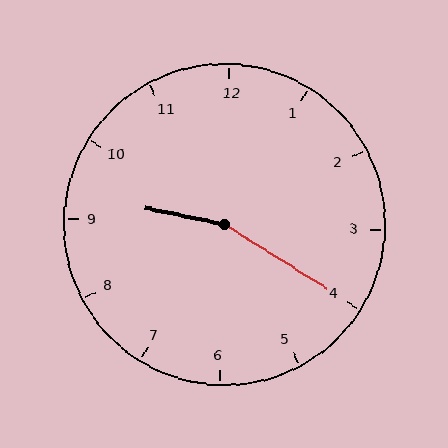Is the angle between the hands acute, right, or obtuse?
It is obtuse.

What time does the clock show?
9:20.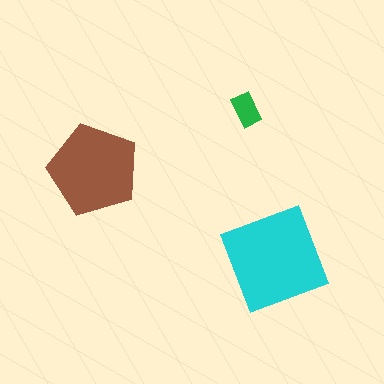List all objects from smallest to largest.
The green rectangle, the brown pentagon, the cyan square.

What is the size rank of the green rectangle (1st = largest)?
3rd.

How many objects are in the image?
There are 3 objects in the image.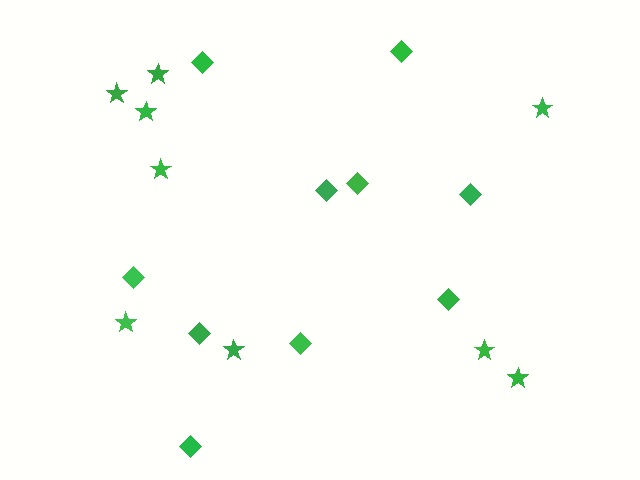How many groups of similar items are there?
There are 2 groups: one group of diamonds (10) and one group of stars (9).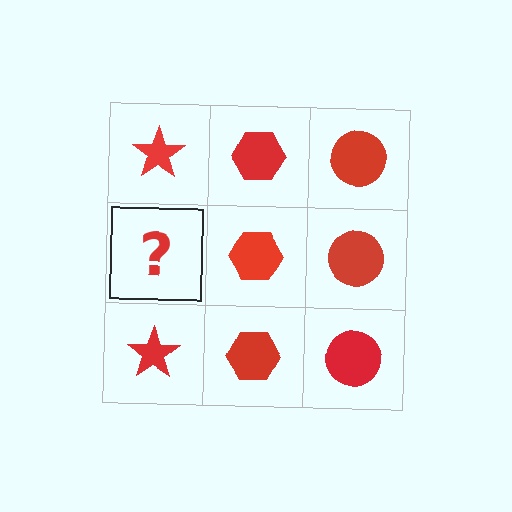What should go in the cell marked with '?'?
The missing cell should contain a red star.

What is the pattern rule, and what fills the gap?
The rule is that each column has a consistent shape. The gap should be filled with a red star.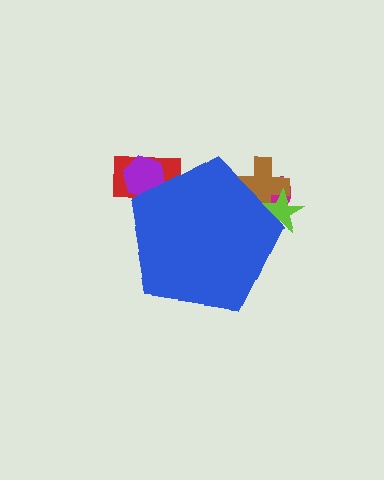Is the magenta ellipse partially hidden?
Yes, the magenta ellipse is partially hidden behind the blue pentagon.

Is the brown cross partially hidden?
Yes, the brown cross is partially hidden behind the blue pentagon.